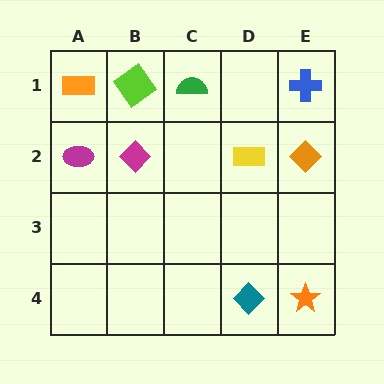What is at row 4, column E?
An orange star.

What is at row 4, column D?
A teal diamond.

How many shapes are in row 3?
0 shapes.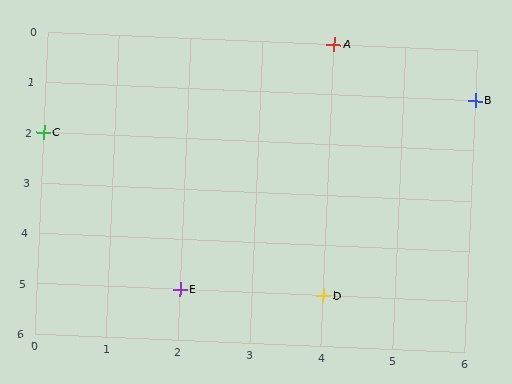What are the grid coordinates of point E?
Point E is at grid coordinates (2, 5).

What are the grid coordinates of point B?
Point B is at grid coordinates (6, 1).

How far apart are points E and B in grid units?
Points E and B are 4 columns and 4 rows apart (about 5.7 grid units diagonally).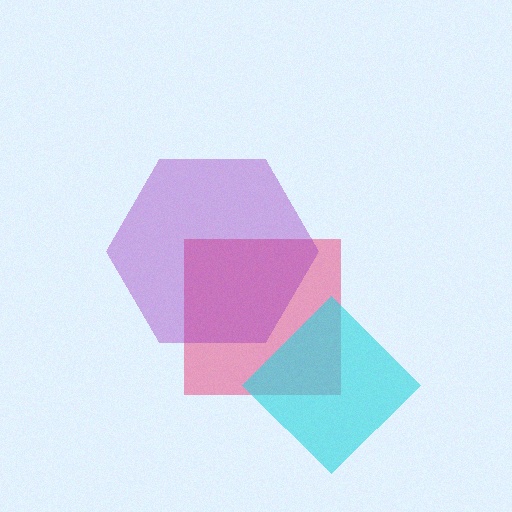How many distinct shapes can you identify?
There are 3 distinct shapes: a pink square, a purple hexagon, a cyan diamond.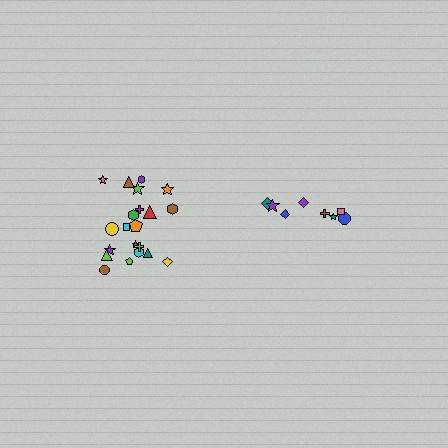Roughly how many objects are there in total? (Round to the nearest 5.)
Roughly 30 objects in total.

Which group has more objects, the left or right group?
The left group.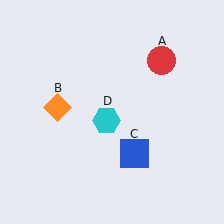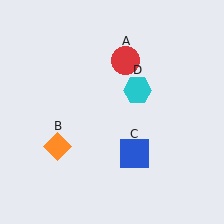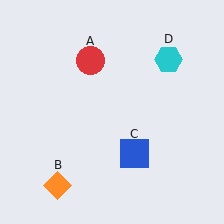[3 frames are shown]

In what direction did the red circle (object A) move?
The red circle (object A) moved left.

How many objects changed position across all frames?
3 objects changed position: red circle (object A), orange diamond (object B), cyan hexagon (object D).